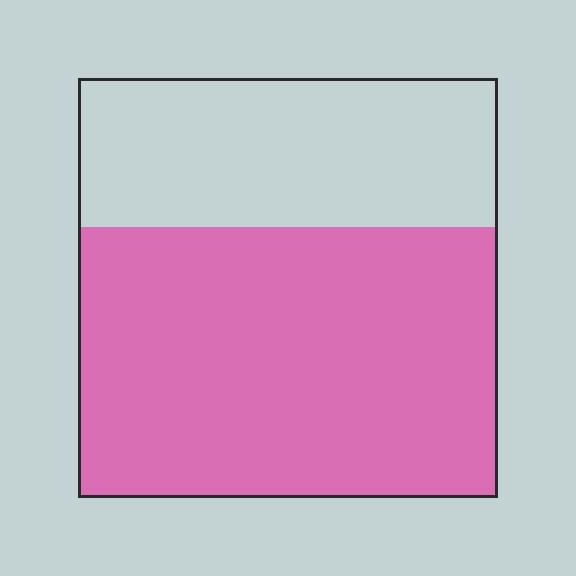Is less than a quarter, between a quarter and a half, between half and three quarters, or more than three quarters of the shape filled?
Between half and three quarters.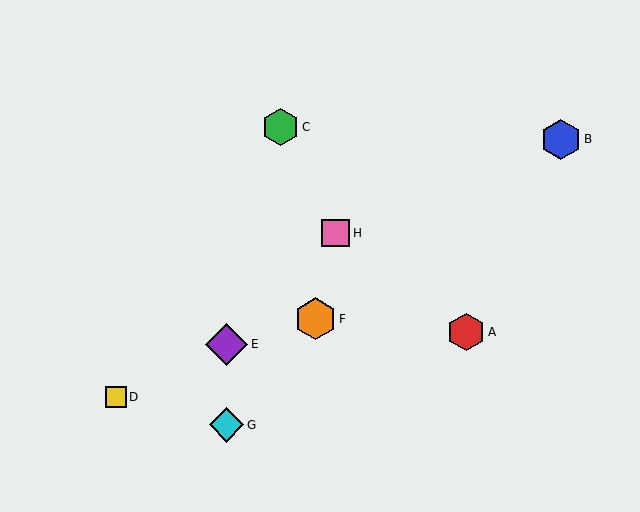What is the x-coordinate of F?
Object F is at x≈315.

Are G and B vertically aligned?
No, G is at x≈227 and B is at x≈561.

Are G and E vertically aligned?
Yes, both are at x≈227.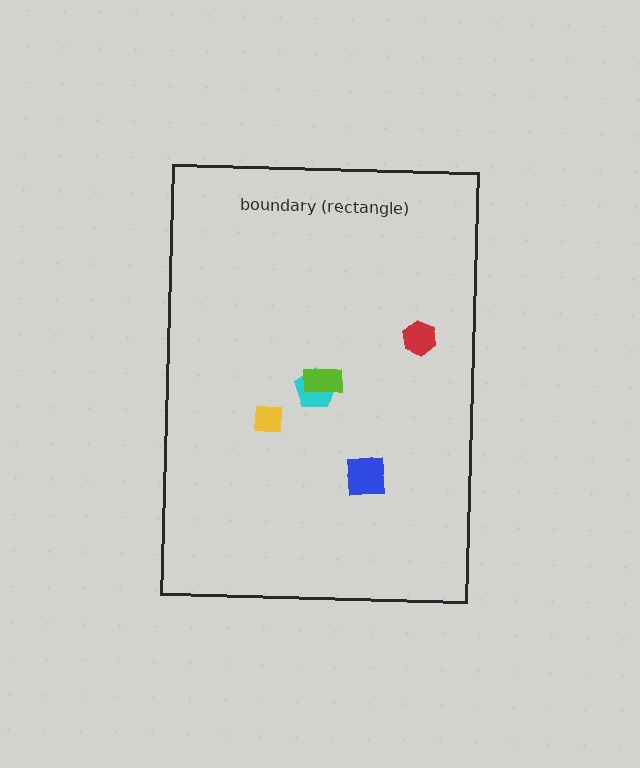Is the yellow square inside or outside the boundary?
Inside.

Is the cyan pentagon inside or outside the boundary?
Inside.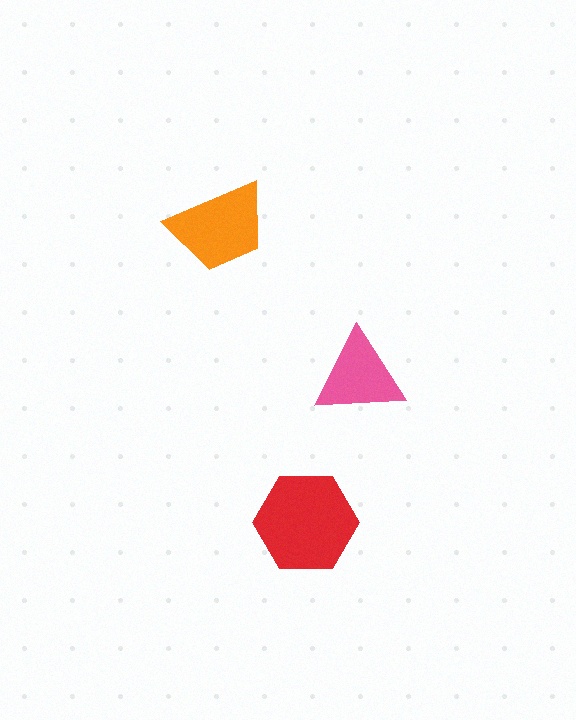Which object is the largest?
The red hexagon.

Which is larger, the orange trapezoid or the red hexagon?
The red hexagon.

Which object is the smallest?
The pink triangle.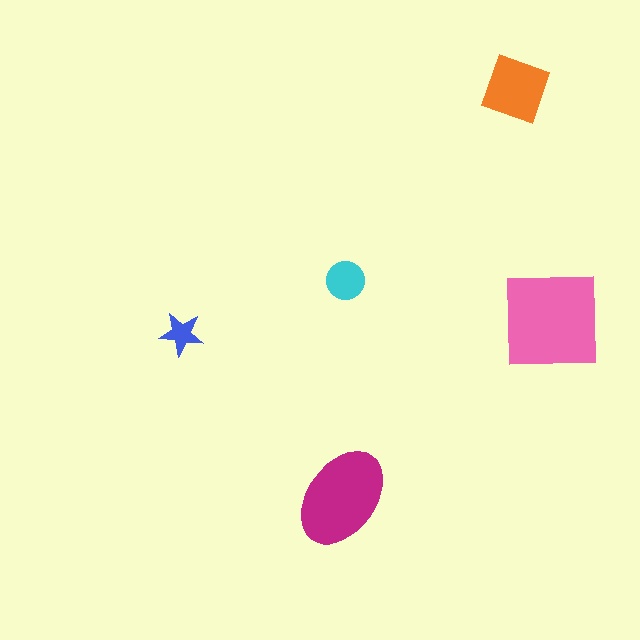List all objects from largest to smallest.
The pink square, the magenta ellipse, the orange square, the cyan circle, the blue star.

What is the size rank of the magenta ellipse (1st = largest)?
2nd.